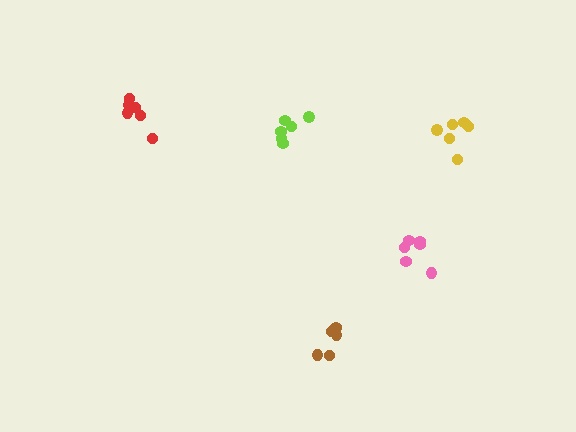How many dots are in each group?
Group 1: 5 dots, Group 2: 6 dots, Group 3: 6 dots, Group 4: 6 dots, Group 5: 6 dots (29 total).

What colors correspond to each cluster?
The clusters are colored: brown, pink, yellow, lime, red.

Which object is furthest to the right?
The yellow cluster is rightmost.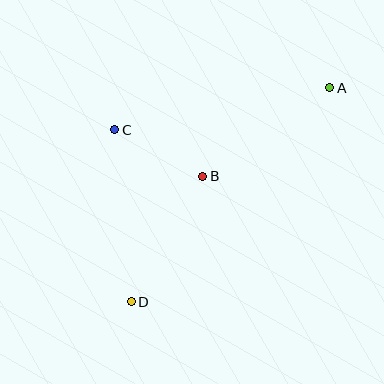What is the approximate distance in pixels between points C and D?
The distance between C and D is approximately 173 pixels.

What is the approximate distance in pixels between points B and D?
The distance between B and D is approximately 144 pixels.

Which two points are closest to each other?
Points B and C are closest to each other.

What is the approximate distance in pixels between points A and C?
The distance between A and C is approximately 219 pixels.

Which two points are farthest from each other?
Points A and D are farthest from each other.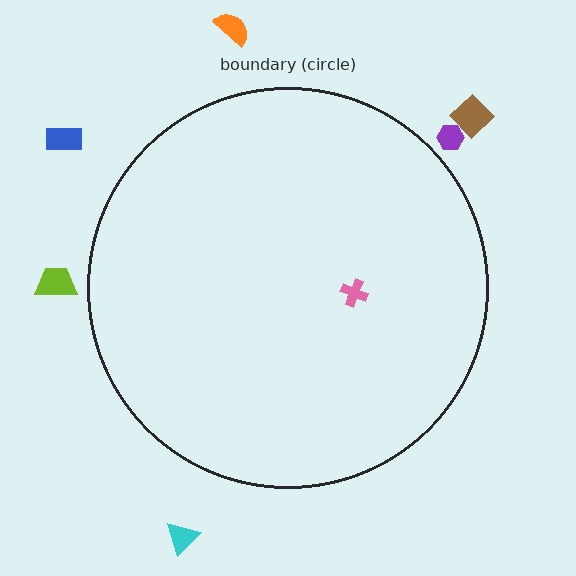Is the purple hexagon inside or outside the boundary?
Outside.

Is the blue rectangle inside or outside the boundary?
Outside.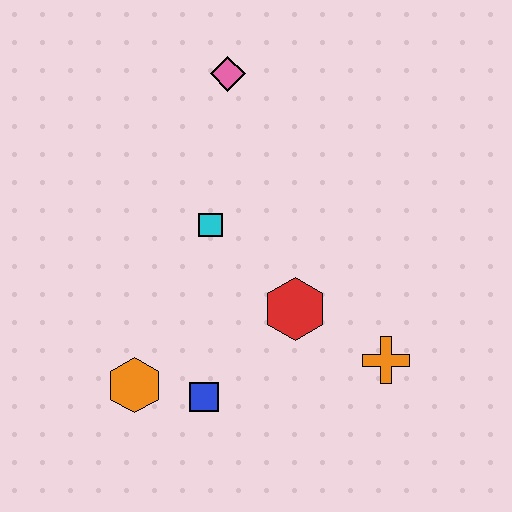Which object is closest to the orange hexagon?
The blue square is closest to the orange hexagon.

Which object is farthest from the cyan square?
The orange cross is farthest from the cyan square.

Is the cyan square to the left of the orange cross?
Yes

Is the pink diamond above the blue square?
Yes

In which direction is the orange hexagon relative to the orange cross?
The orange hexagon is to the left of the orange cross.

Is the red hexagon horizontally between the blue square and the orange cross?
Yes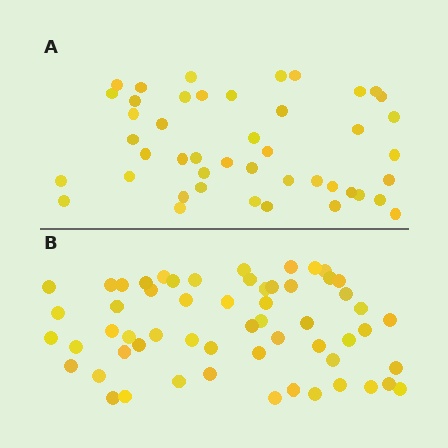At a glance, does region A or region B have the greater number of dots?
Region B (the bottom region) has more dots.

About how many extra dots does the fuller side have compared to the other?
Region B has approximately 15 more dots than region A.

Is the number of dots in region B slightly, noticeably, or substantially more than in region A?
Region B has noticeably more, but not dramatically so. The ratio is roughly 1.3 to 1.